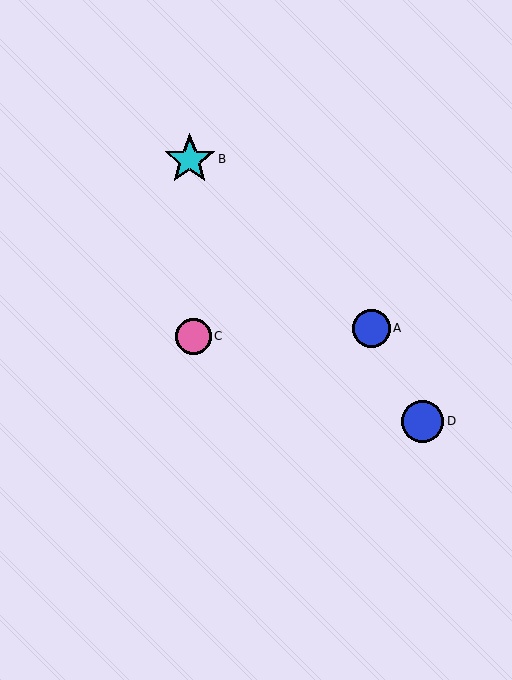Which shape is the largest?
The cyan star (labeled B) is the largest.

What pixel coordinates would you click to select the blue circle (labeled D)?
Click at (423, 421) to select the blue circle D.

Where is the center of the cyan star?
The center of the cyan star is at (190, 159).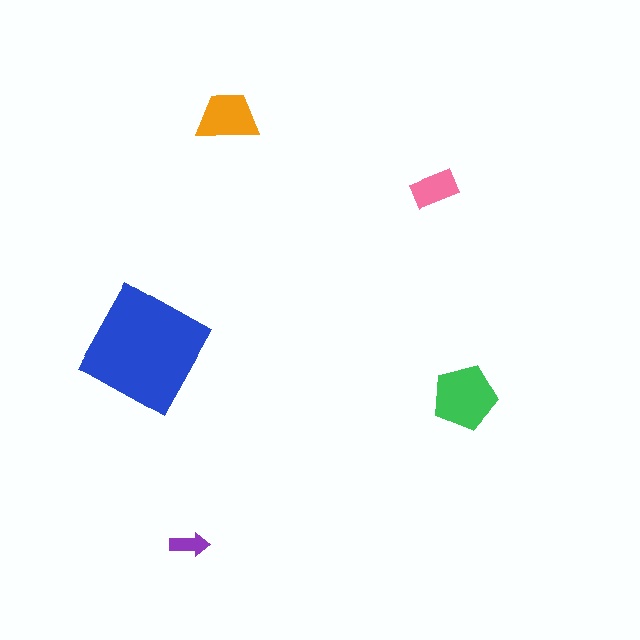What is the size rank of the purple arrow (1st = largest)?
5th.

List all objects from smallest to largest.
The purple arrow, the pink rectangle, the orange trapezoid, the green pentagon, the blue square.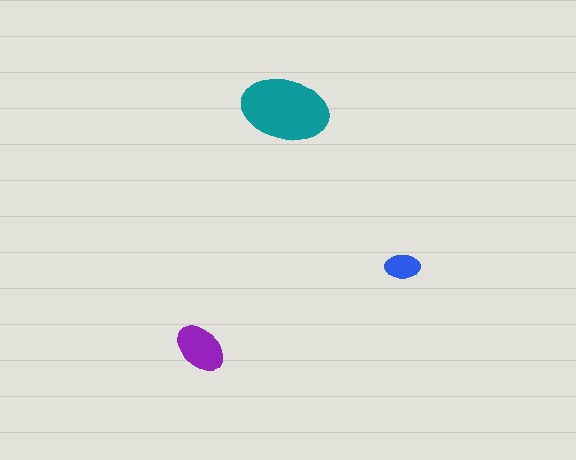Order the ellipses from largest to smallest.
the teal one, the purple one, the blue one.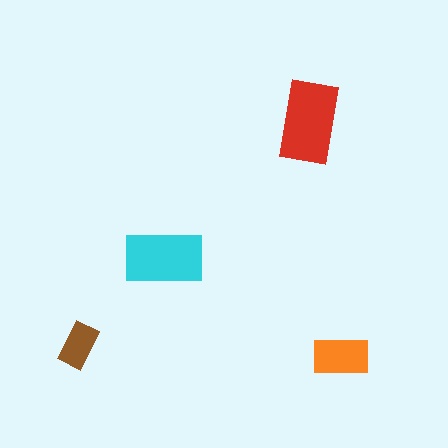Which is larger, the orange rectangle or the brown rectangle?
The orange one.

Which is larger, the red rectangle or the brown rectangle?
The red one.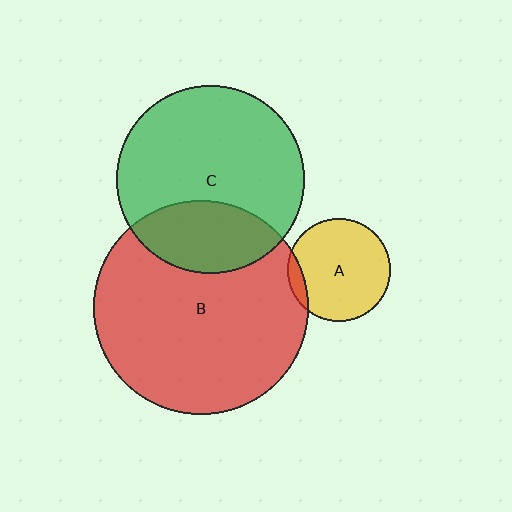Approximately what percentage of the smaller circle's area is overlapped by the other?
Approximately 10%.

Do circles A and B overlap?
Yes.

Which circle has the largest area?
Circle B (red).